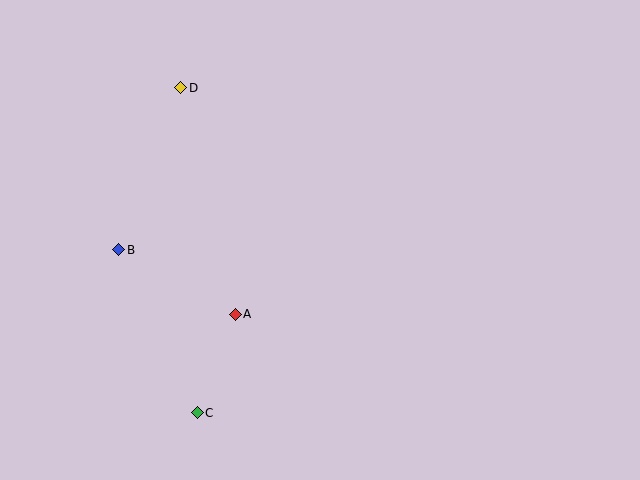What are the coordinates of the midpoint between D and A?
The midpoint between D and A is at (208, 201).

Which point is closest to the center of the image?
Point A at (235, 314) is closest to the center.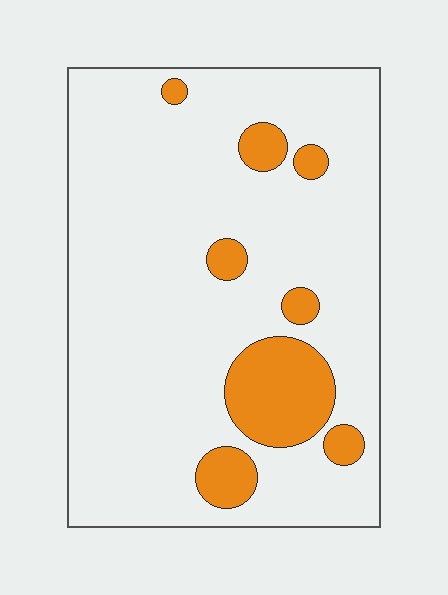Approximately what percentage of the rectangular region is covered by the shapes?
Approximately 15%.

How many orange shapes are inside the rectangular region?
8.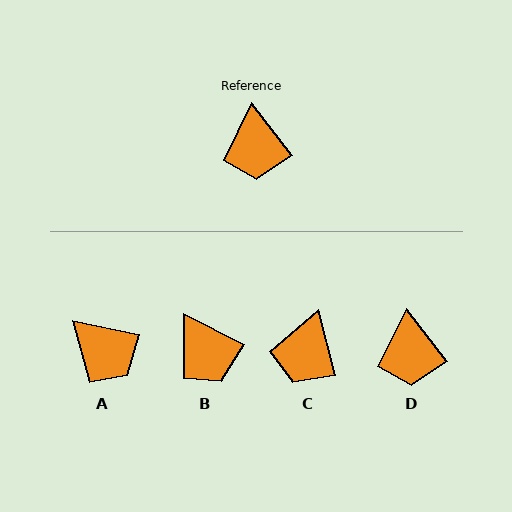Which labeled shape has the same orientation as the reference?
D.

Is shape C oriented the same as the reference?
No, it is off by about 24 degrees.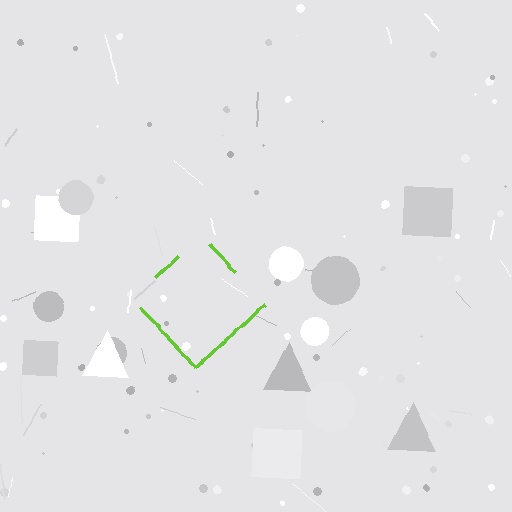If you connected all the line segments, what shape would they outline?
They would outline a diamond.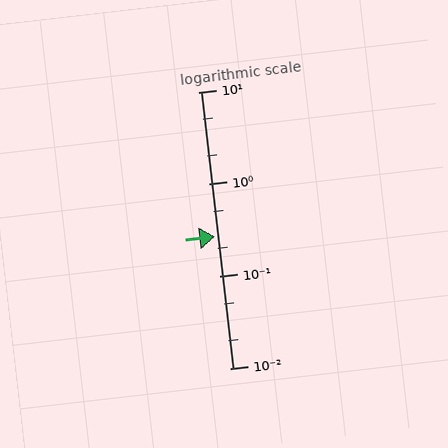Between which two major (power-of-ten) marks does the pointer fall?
The pointer is between 0.1 and 1.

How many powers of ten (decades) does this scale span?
The scale spans 3 decades, from 0.01 to 10.